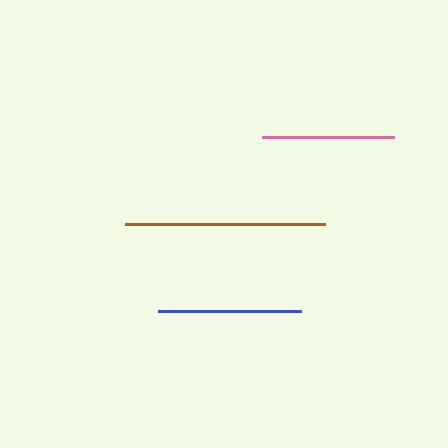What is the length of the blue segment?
The blue segment is approximately 143 pixels long.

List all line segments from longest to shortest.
From longest to shortest: brown, blue, pink.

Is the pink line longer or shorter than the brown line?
The brown line is longer than the pink line.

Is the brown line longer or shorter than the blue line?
The brown line is longer than the blue line.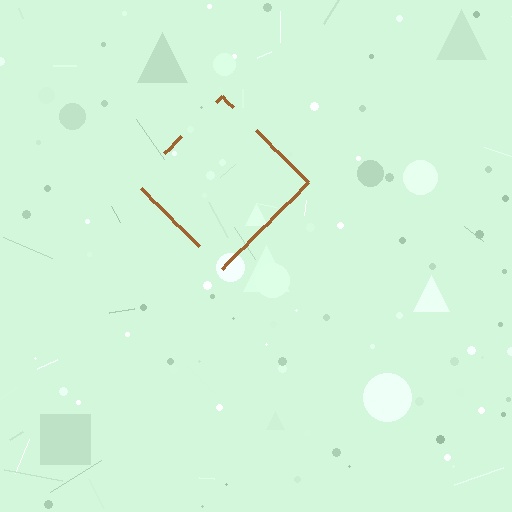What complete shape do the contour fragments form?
The contour fragments form a diamond.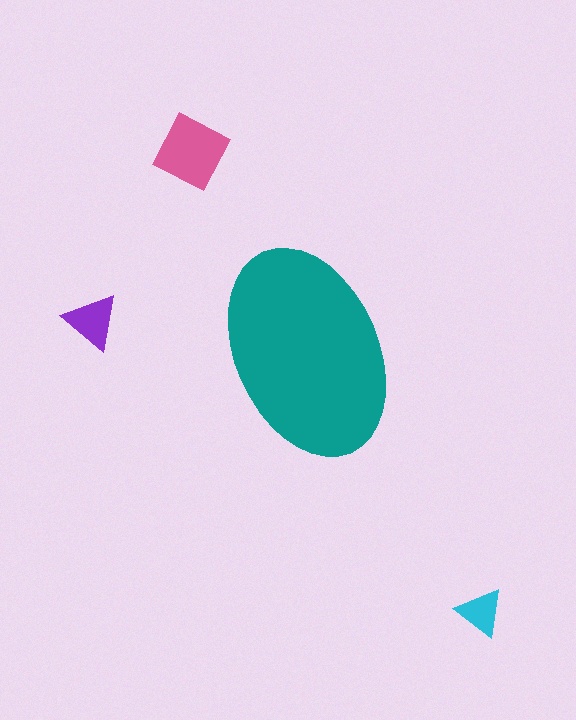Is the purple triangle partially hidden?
No, the purple triangle is fully visible.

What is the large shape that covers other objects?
A teal ellipse.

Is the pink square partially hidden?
No, the pink square is fully visible.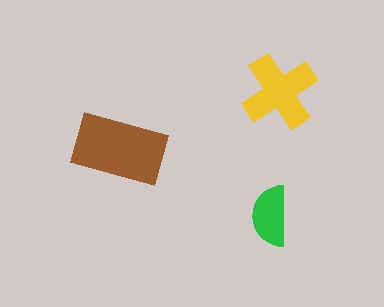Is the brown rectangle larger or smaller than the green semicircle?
Larger.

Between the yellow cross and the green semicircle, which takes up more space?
The yellow cross.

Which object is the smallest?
The green semicircle.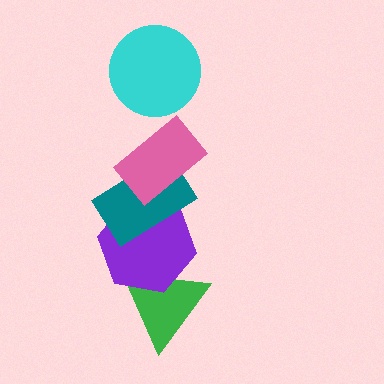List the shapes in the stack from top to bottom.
From top to bottom: the cyan circle, the pink rectangle, the teal rectangle, the purple hexagon, the green triangle.